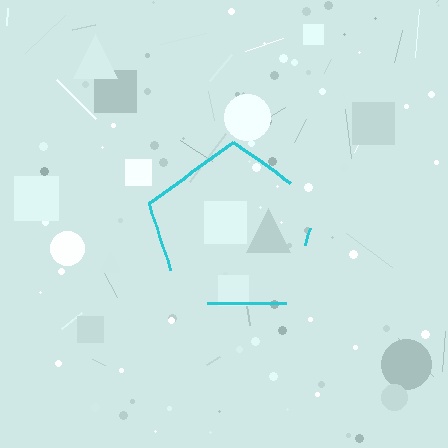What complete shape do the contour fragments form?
The contour fragments form a pentagon.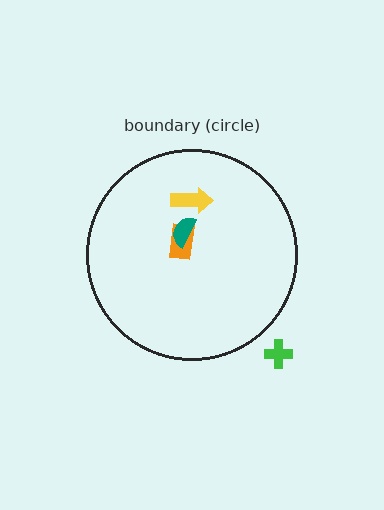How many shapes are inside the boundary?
3 inside, 1 outside.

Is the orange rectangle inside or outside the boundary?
Inside.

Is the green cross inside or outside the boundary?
Outside.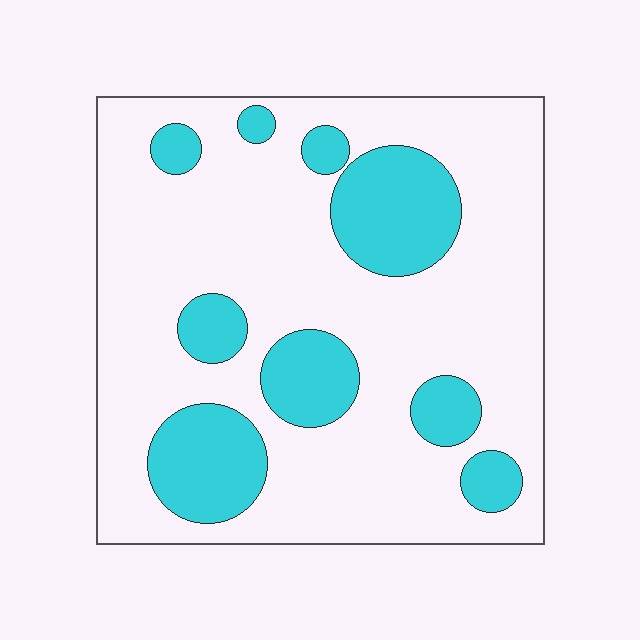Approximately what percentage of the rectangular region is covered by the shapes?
Approximately 25%.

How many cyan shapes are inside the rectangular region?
9.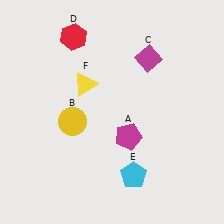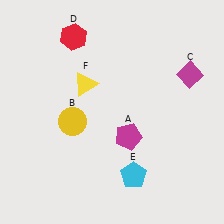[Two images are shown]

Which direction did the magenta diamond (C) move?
The magenta diamond (C) moved right.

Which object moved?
The magenta diamond (C) moved right.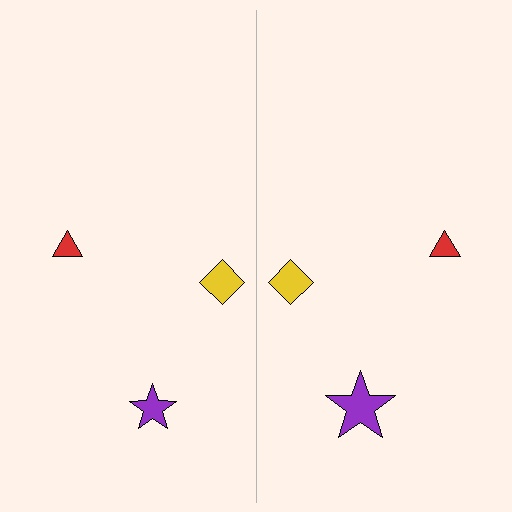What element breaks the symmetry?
The purple star on the right side has a different size than its mirror counterpart.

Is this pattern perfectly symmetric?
No, the pattern is not perfectly symmetric. The purple star on the right side has a different size than its mirror counterpart.